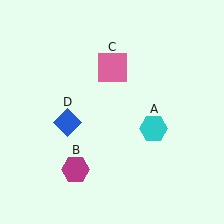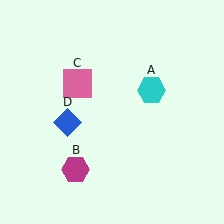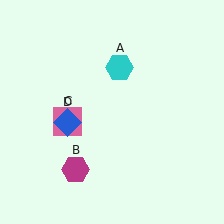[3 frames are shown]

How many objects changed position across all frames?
2 objects changed position: cyan hexagon (object A), pink square (object C).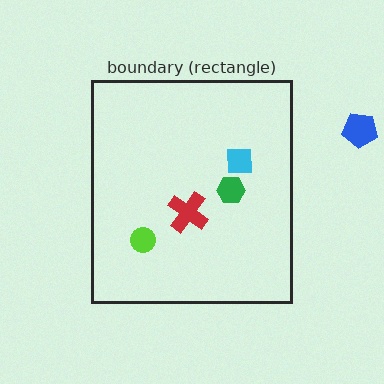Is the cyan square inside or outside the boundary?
Inside.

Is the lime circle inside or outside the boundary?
Inside.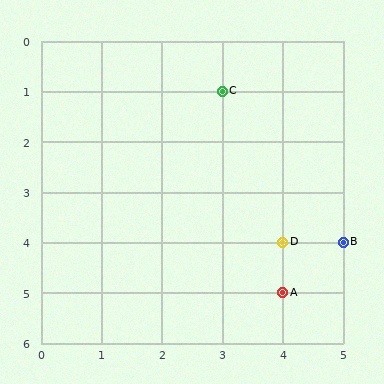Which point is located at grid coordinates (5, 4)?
Point B is at (5, 4).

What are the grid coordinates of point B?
Point B is at grid coordinates (5, 4).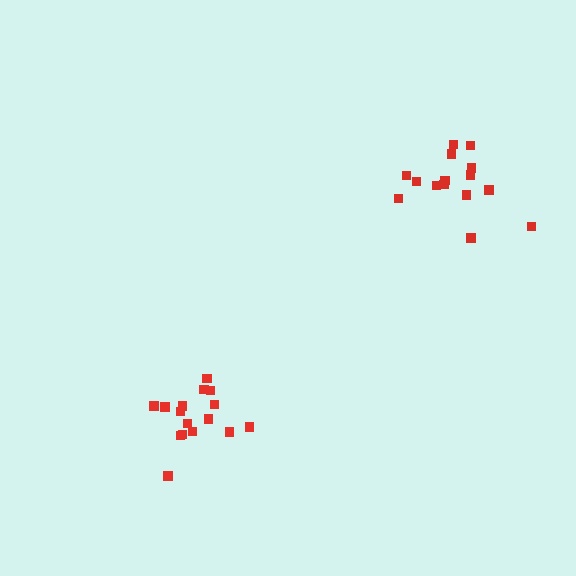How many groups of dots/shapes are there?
There are 2 groups.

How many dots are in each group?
Group 1: 15 dots, Group 2: 16 dots (31 total).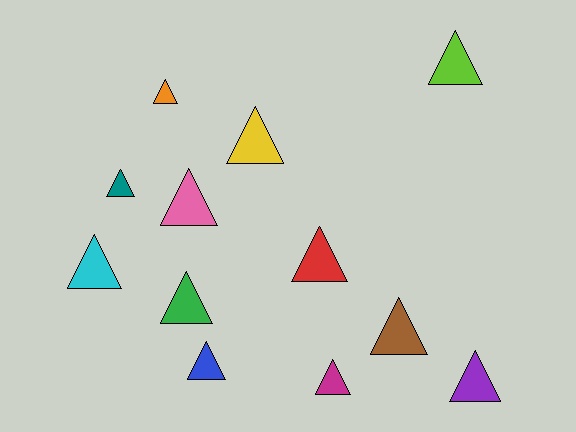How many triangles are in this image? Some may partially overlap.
There are 12 triangles.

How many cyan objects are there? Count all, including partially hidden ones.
There is 1 cyan object.